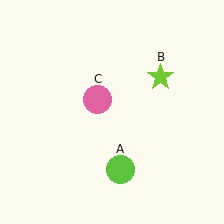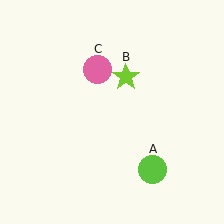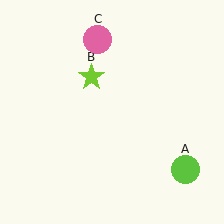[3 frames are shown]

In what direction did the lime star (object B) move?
The lime star (object B) moved left.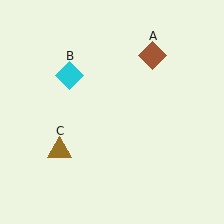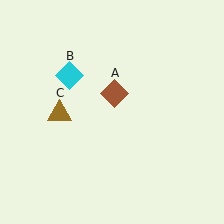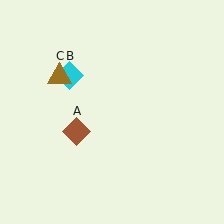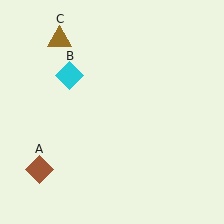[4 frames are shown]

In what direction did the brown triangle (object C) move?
The brown triangle (object C) moved up.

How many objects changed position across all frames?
2 objects changed position: brown diamond (object A), brown triangle (object C).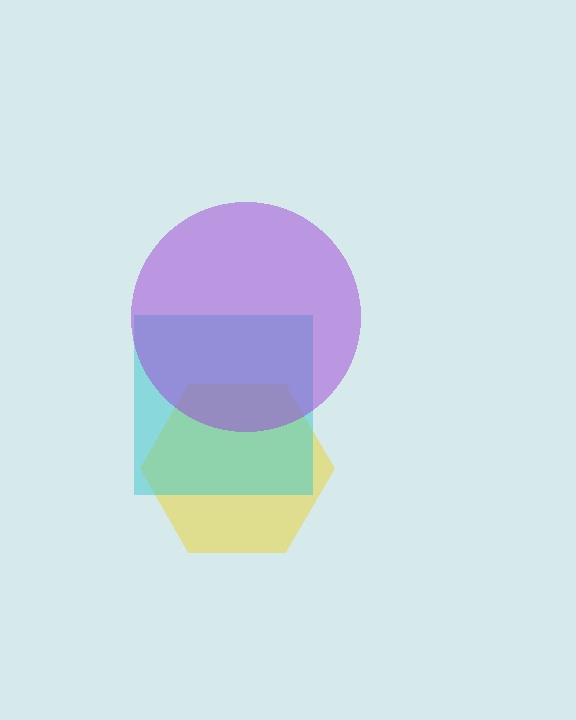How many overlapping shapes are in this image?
There are 3 overlapping shapes in the image.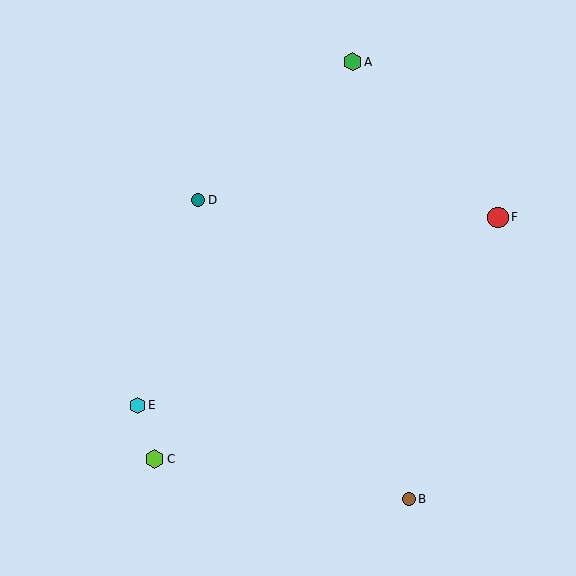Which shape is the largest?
The red circle (labeled F) is the largest.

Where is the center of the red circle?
The center of the red circle is at (498, 217).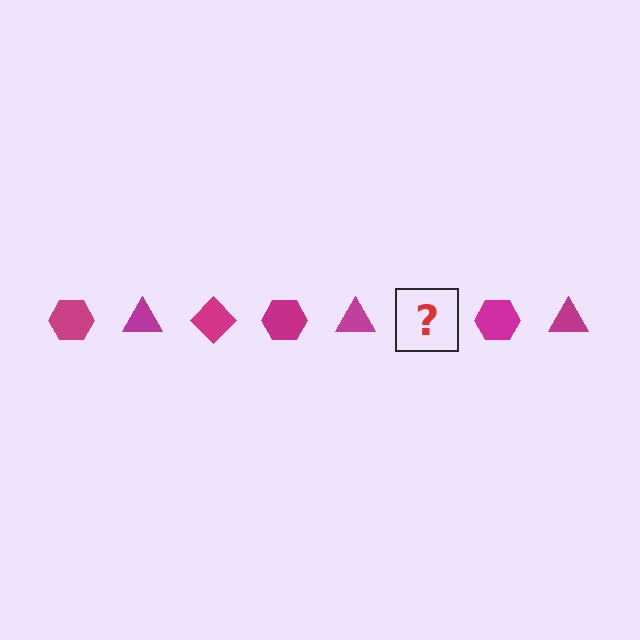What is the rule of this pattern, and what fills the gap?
The rule is that the pattern cycles through hexagon, triangle, diamond shapes in magenta. The gap should be filled with a magenta diamond.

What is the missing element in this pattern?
The missing element is a magenta diamond.